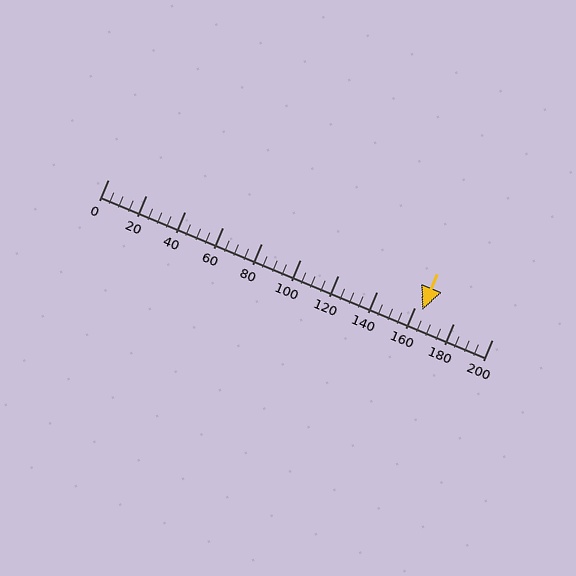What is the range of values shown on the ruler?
The ruler shows values from 0 to 200.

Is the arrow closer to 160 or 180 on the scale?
The arrow is closer to 160.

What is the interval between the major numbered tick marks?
The major tick marks are spaced 20 units apart.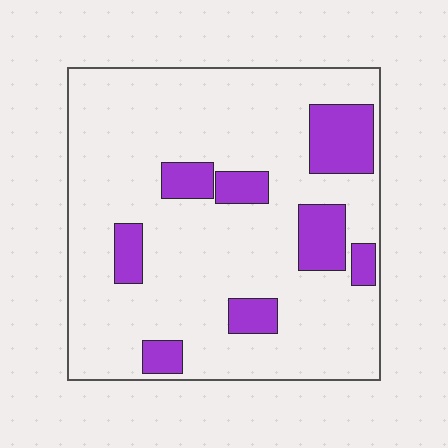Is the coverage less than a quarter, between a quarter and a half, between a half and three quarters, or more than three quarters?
Less than a quarter.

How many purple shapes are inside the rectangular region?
8.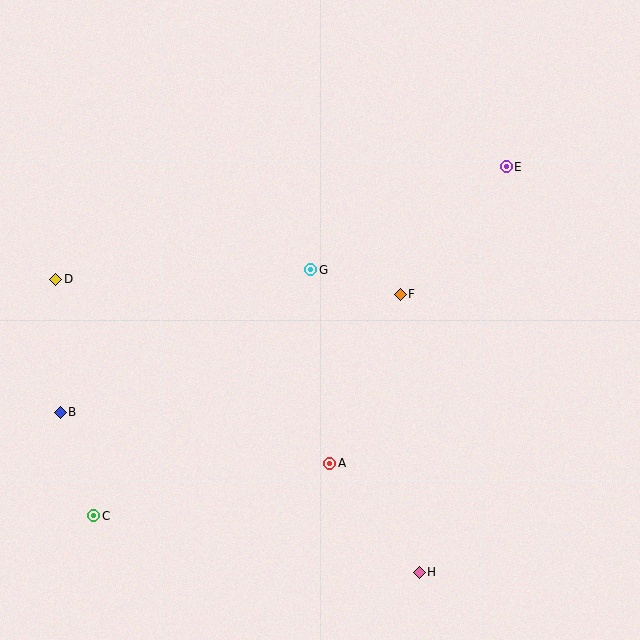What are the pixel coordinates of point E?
Point E is at (506, 167).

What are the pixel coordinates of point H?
Point H is at (419, 572).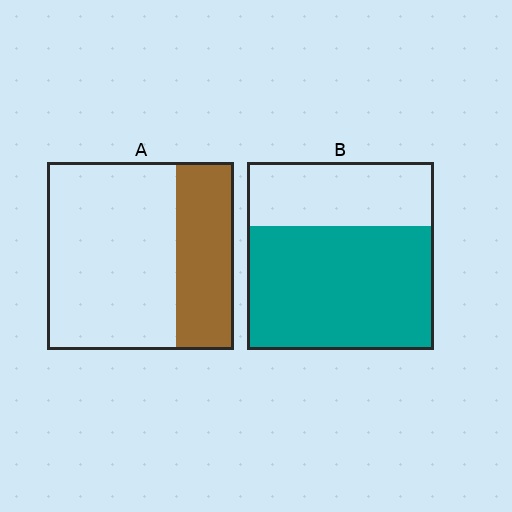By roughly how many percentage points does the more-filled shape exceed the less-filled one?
By roughly 35 percentage points (B over A).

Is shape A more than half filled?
No.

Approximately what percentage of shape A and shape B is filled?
A is approximately 30% and B is approximately 65%.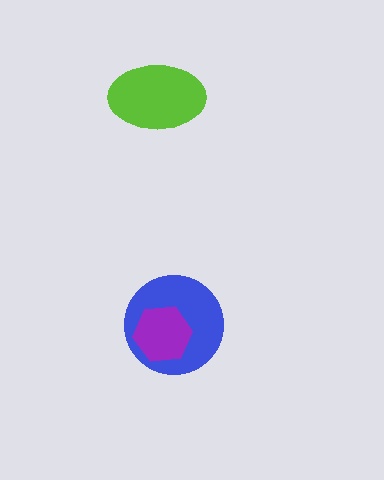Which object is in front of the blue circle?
The purple hexagon is in front of the blue circle.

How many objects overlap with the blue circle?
1 object overlaps with the blue circle.